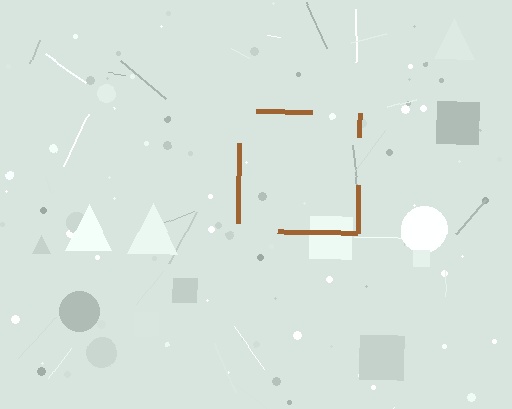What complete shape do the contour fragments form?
The contour fragments form a square.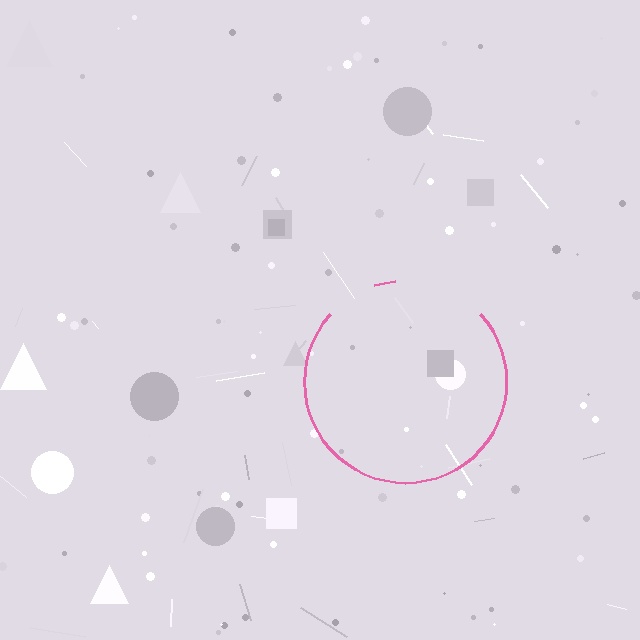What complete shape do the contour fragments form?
The contour fragments form a circle.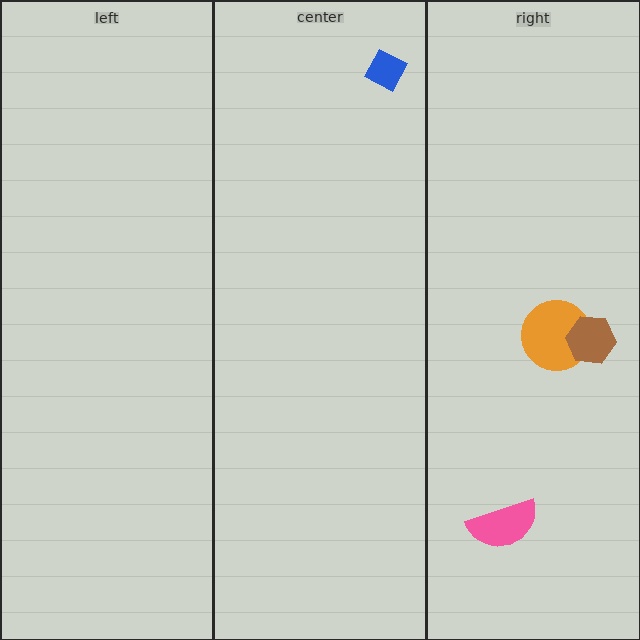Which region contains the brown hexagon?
The right region.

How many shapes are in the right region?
3.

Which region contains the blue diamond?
The center region.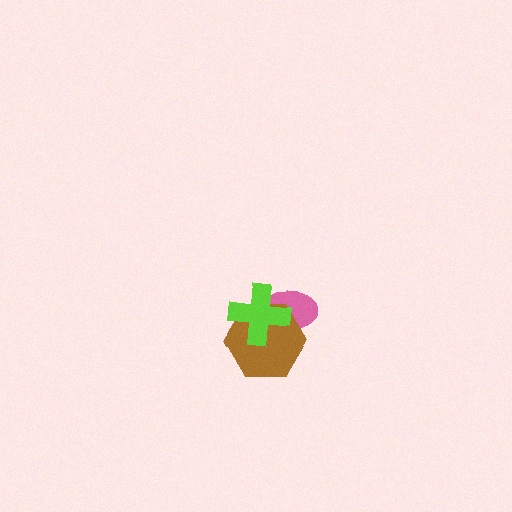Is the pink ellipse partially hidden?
Yes, it is partially covered by another shape.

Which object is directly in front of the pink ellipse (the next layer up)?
The brown hexagon is directly in front of the pink ellipse.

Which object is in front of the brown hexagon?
The lime cross is in front of the brown hexagon.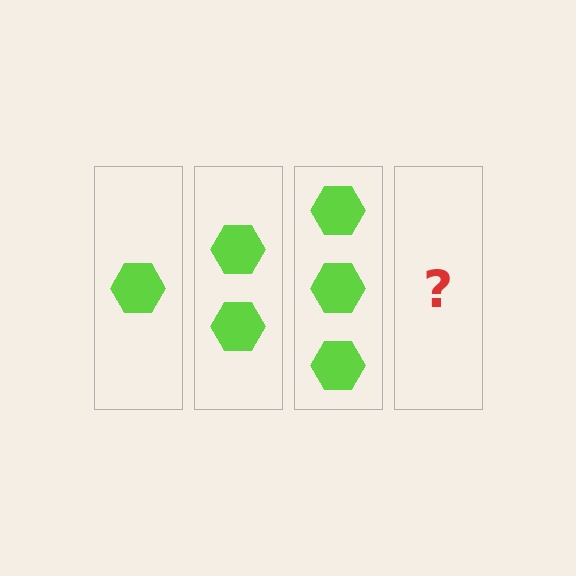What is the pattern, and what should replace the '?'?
The pattern is that each step adds one more hexagon. The '?' should be 4 hexagons.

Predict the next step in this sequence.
The next step is 4 hexagons.